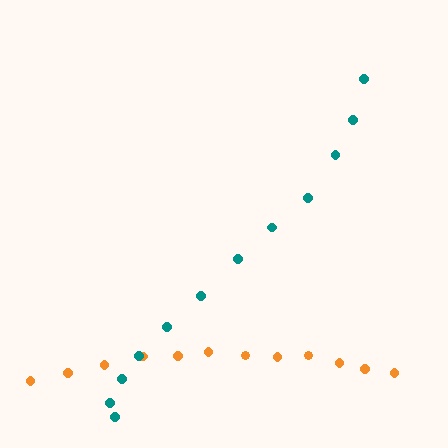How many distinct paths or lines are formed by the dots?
There are 2 distinct paths.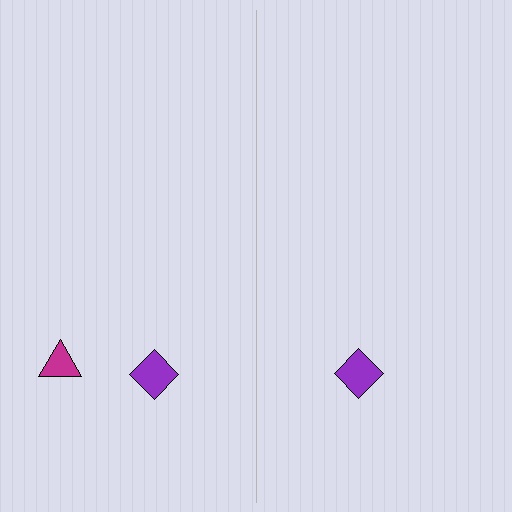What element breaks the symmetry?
A magenta triangle is missing from the right side.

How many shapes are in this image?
There are 3 shapes in this image.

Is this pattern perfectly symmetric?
No, the pattern is not perfectly symmetric. A magenta triangle is missing from the right side.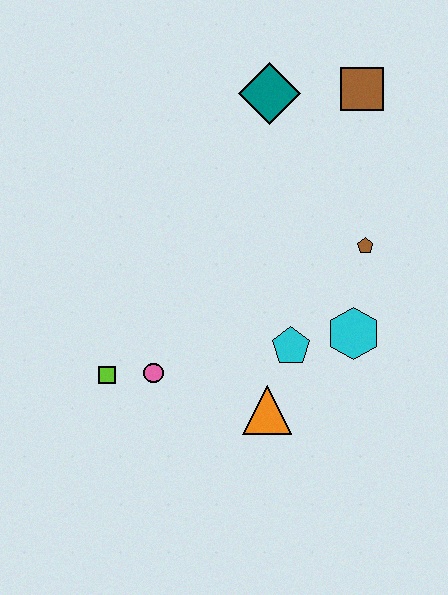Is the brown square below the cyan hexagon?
No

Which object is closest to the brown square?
The teal diamond is closest to the brown square.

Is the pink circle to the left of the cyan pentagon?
Yes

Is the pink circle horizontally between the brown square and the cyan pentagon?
No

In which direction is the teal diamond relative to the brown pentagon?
The teal diamond is above the brown pentagon.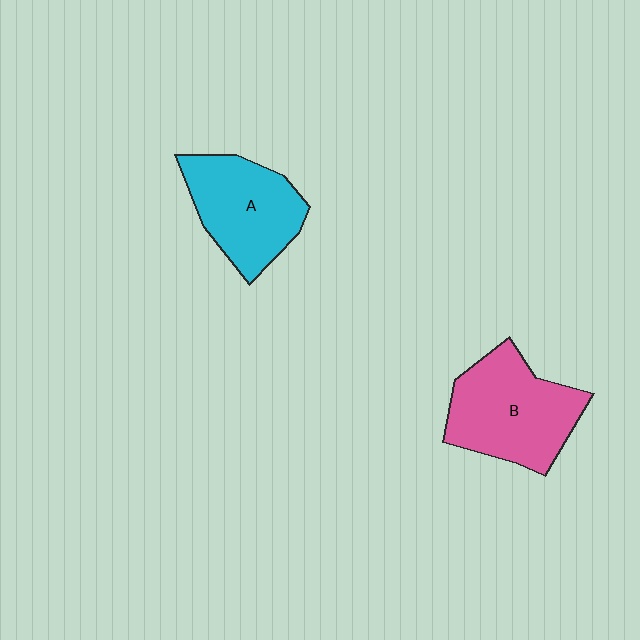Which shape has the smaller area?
Shape A (cyan).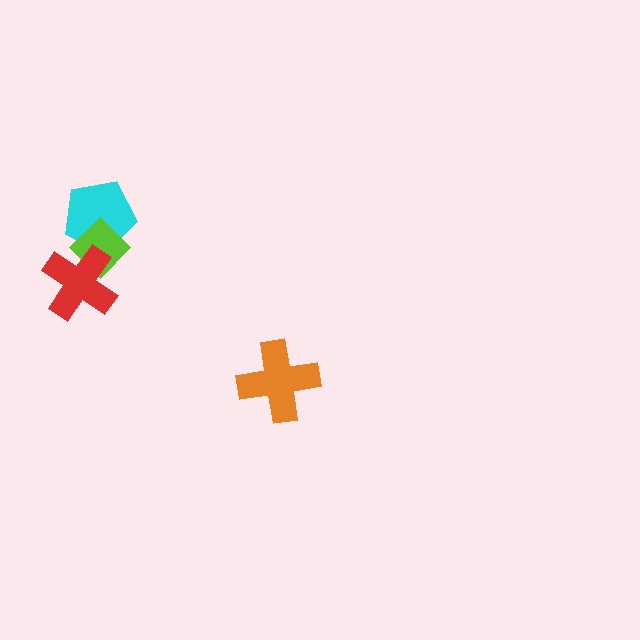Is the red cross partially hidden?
No, no other shape covers it.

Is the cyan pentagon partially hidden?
Yes, it is partially covered by another shape.